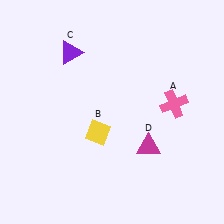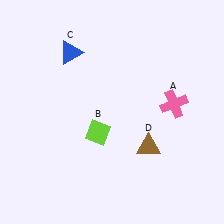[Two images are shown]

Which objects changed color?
B changed from yellow to lime. C changed from purple to blue. D changed from magenta to brown.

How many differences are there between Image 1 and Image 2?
There are 3 differences between the two images.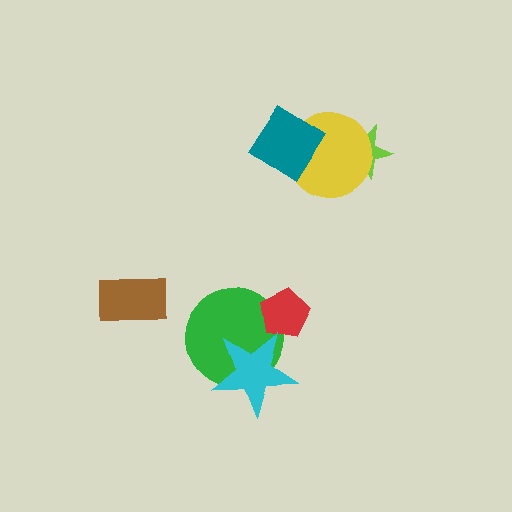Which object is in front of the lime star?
The yellow circle is in front of the lime star.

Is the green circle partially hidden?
Yes, it is partially covered by another shape.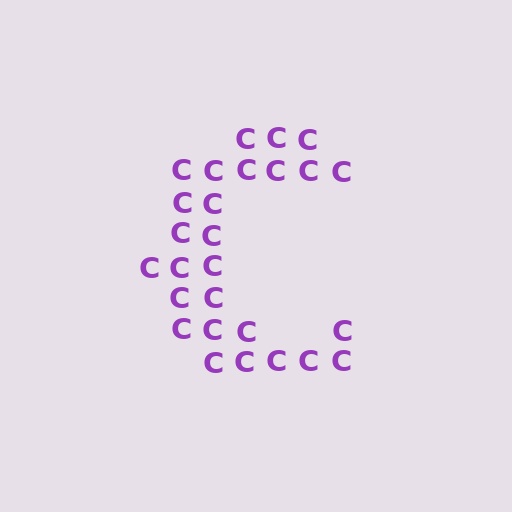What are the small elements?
The small elements are letter C's.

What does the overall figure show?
The overall figure shows the letter C.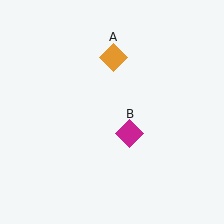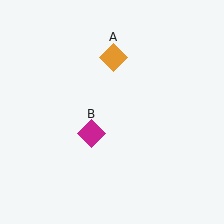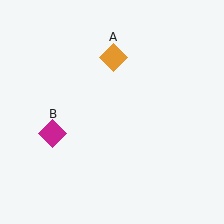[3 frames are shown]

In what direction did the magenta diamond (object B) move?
The magenta diamond (object B) moved left.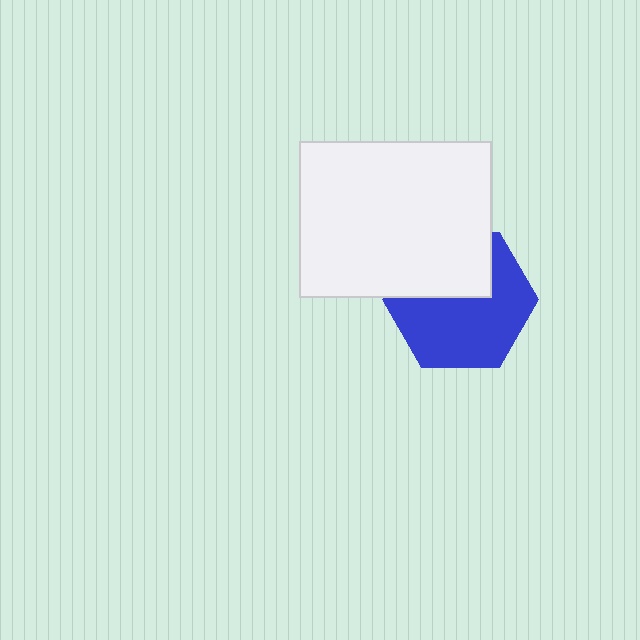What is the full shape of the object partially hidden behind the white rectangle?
The partially hidden object is a blue hexagon.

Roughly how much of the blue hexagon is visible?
About half of it is visible (roughly 63%).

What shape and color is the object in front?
The object in front is a white rectangle.